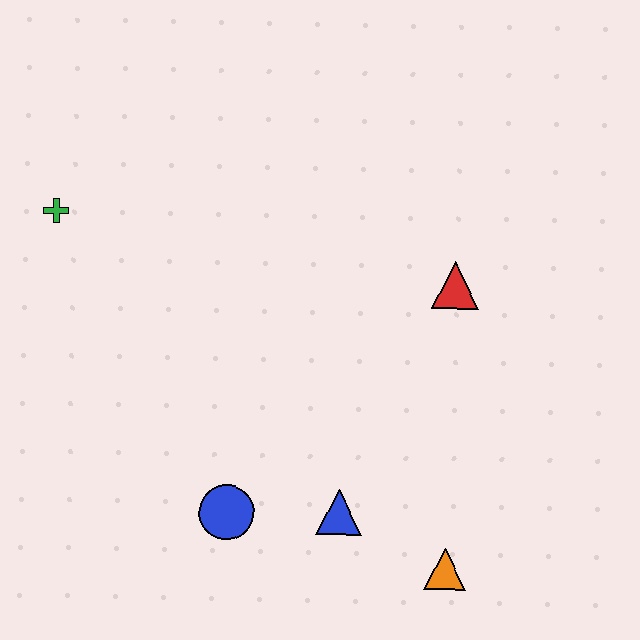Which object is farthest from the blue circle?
The green cross is farthest from the blue circle.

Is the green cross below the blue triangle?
No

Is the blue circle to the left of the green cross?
No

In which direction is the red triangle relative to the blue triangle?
The red triangle is above the blue triangle.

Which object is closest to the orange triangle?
The blue triangle is closest to the orange triangle.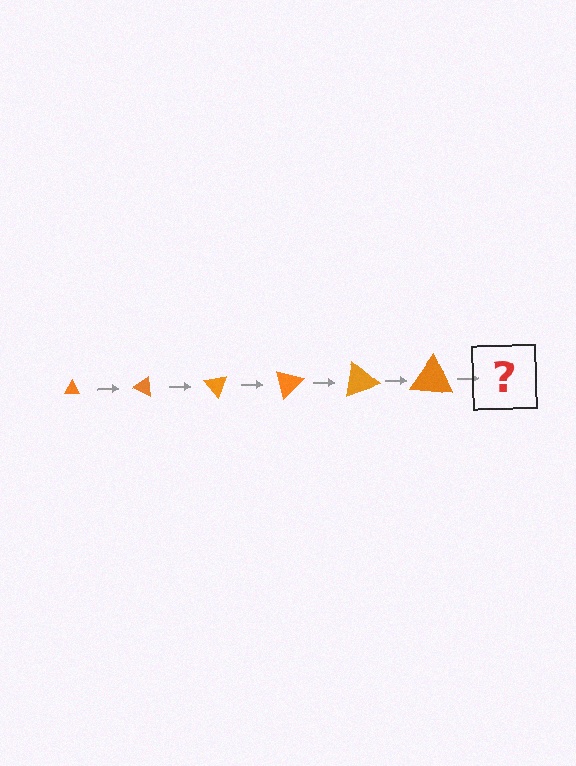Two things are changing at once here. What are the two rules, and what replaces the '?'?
The two rules are that the triangle grows larger each step and it rotates 25 degrees each step. The '?' should be a triangle, larger than the previous one and rotated 150 degrees from the start.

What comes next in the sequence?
The next element should be a triangle, larger than the previous one and rotated 150 degrees from the start.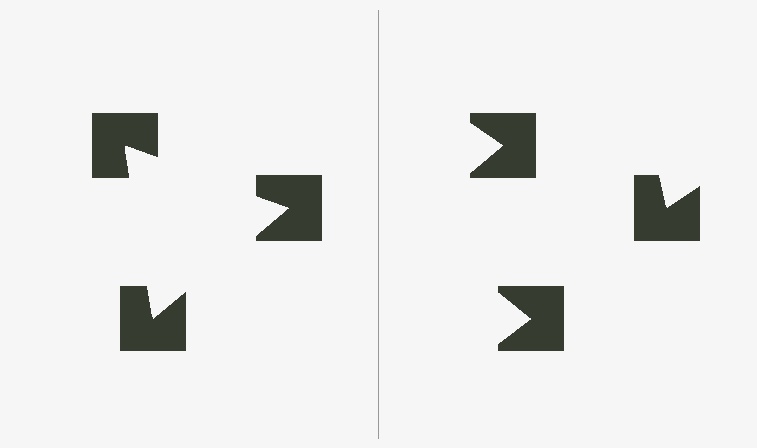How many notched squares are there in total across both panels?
6 — 3 on each side.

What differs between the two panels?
The notched squares are positioned identically on both sides; only the wedge orientations differ. On the left they align to a triangle; on the right they are misaligned.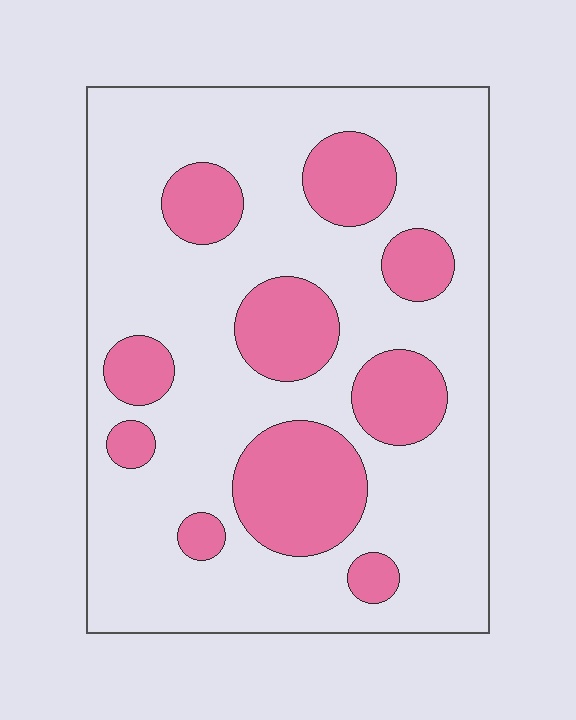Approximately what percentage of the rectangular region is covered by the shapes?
Approximately 25%.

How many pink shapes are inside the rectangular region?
10.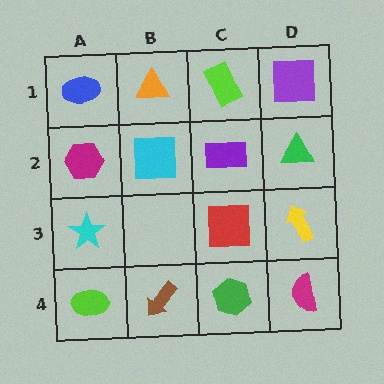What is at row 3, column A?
A cyan star.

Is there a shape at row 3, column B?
No, that cell is empty.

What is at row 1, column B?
An orange triangle.